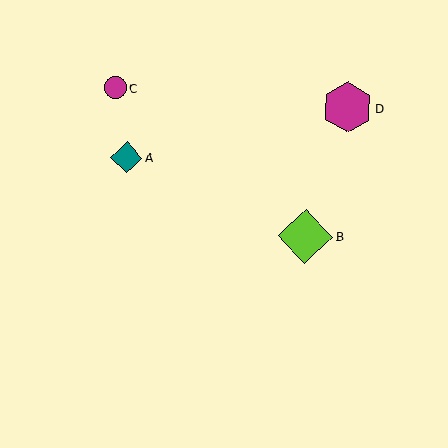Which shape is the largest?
The lime diamond (labeled B) is the largest.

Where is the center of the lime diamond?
The center of the lime diamond is at (305, 236).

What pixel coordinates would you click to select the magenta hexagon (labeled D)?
Click at (348, 107) to select the magenta hexagon D.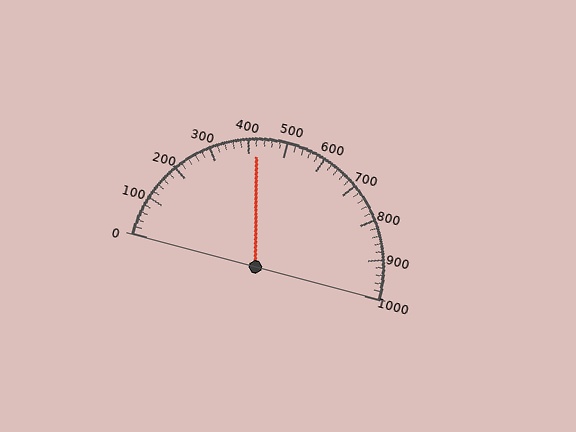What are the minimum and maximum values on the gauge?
The gauge ranges from 0 to 1000.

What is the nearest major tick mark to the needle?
The nearest major tick mark is 400.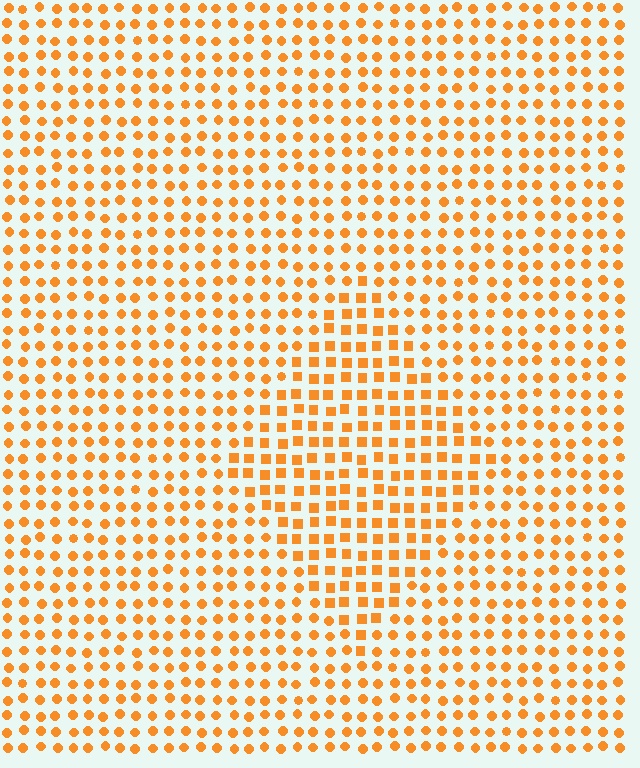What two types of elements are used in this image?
The image uses squares inside the diamond region and circles outside it.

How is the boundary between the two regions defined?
The boundary is defined by a change in element shape: squares inside vs. circles outside. All elements share the same color and spacing.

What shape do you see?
I see a diamond.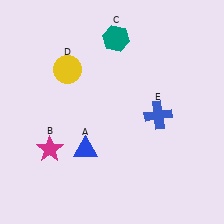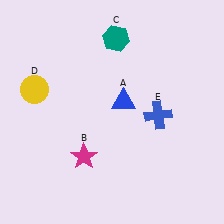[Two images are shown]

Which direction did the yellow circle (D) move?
The yellow circle (D) moved left.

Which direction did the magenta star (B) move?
The magenta star (B) moved right.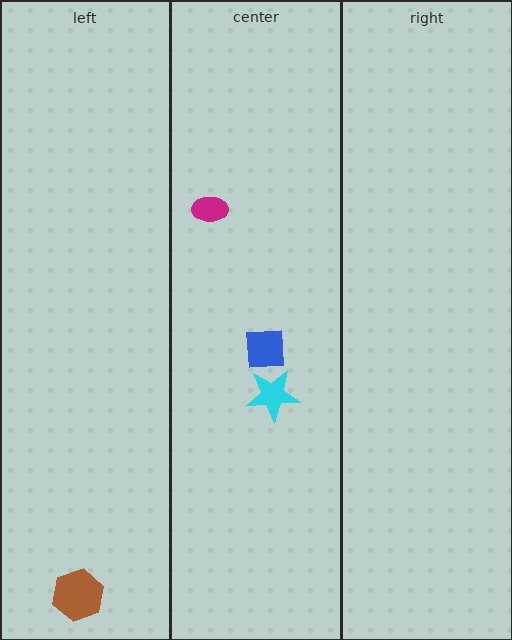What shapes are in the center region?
The cyan star, the magenta ellipse, the blue square.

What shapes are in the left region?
The brown hexagon.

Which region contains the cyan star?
The center region.